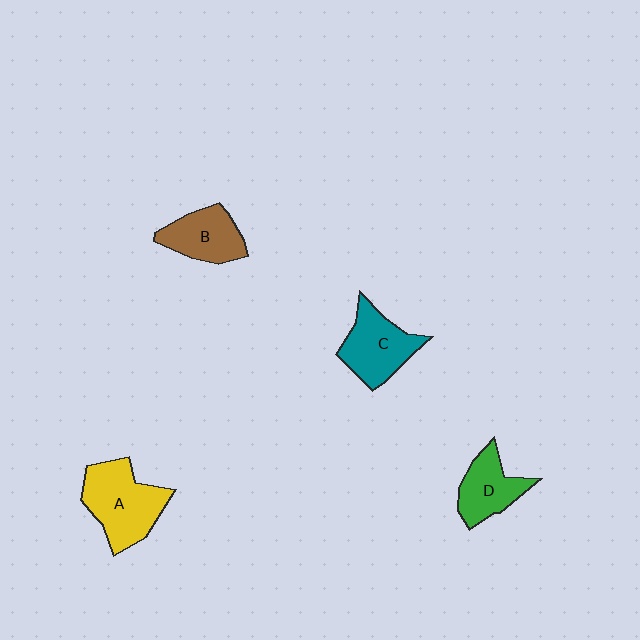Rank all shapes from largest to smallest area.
From largest to smallest: A (yellow), C (teal), B (brown), D (green).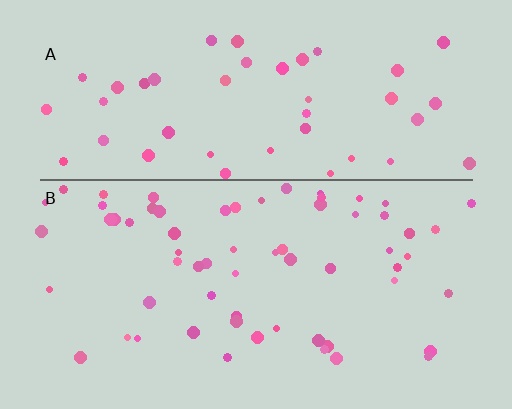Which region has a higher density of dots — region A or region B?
B (the bottom).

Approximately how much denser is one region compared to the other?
Approximately 1.4× — region B over region A.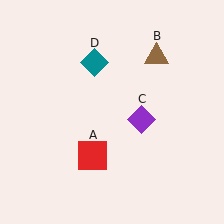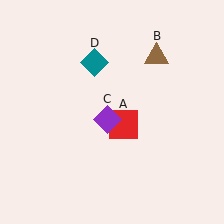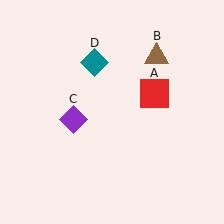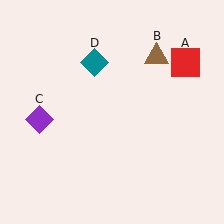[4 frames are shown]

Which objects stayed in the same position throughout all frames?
Brown triangle (object B) and teal diamond (object D) remained stationary.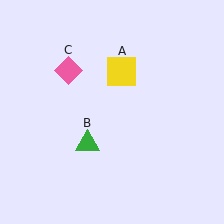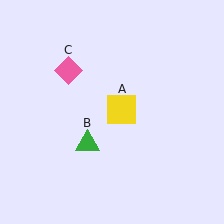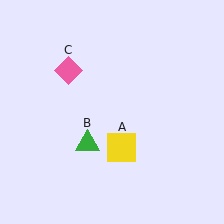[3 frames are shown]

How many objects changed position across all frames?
1 object changed position: yellow square (object A).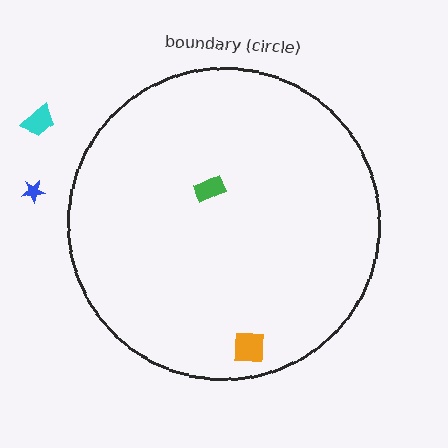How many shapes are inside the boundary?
2 inside, 2 outside.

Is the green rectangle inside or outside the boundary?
Inside.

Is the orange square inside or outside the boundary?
Inside.